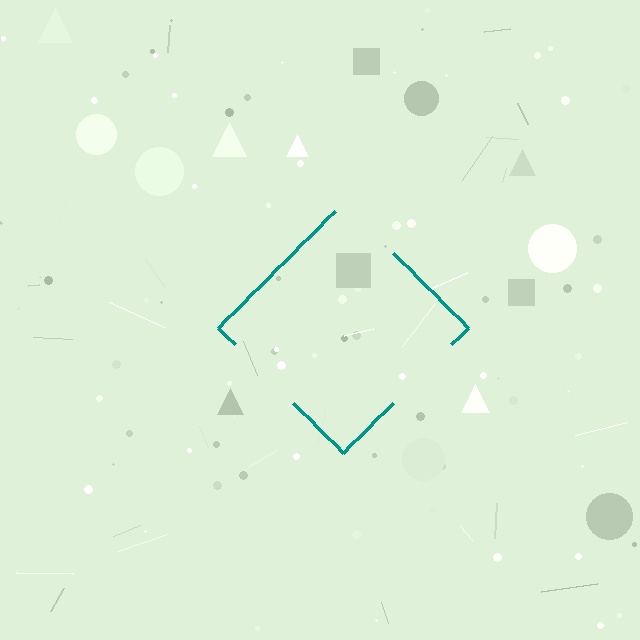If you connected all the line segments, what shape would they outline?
They would outline a diamond.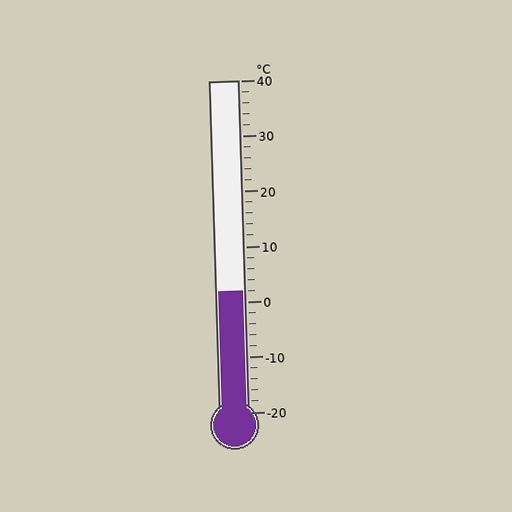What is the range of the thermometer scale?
The thermometer scale ranges from -20°C to 40°C.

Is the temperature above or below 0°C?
The temperature is above 0°C.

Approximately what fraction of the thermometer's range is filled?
The thermometer is filled to approximately 35% of its range.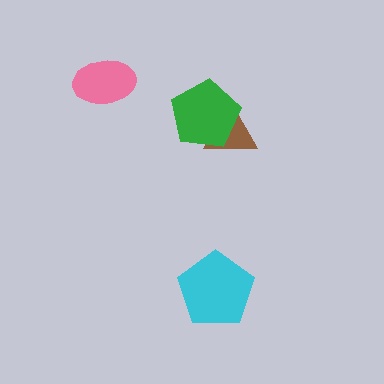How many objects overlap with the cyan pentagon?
0 objects overlap with the cyan pentagon.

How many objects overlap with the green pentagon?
1 object overlaps with the green pentagon.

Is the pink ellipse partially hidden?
No, no other shape covers it.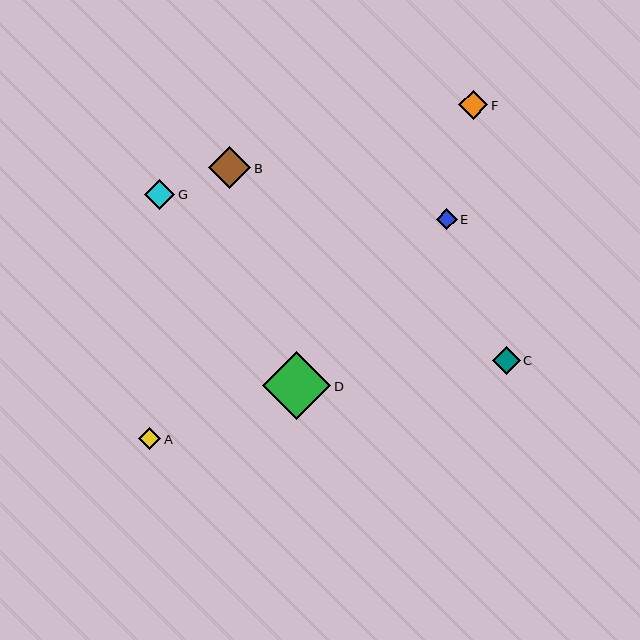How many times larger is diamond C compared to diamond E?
Diamond C is approximately 1.3 times the size of diamond E.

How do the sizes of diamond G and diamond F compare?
Diamond G and diamond F are approximately the same size.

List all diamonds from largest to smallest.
From largest to smallest: D, B, G, F, C, A, E.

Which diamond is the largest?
Diamond D is the largest with a size of approximately 69 pixels.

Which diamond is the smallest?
Diamond E is the smallest with a size of approximately 21 pixels.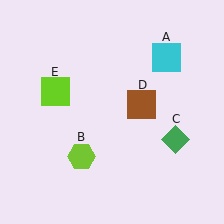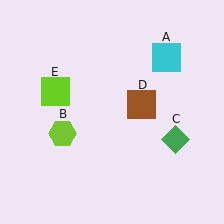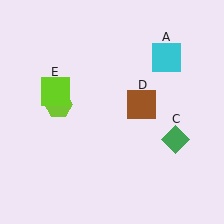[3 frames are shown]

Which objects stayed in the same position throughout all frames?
Cyan square (object A) and green diamond (object C) and brown square (object D) and lime square (object E) remained stationary.